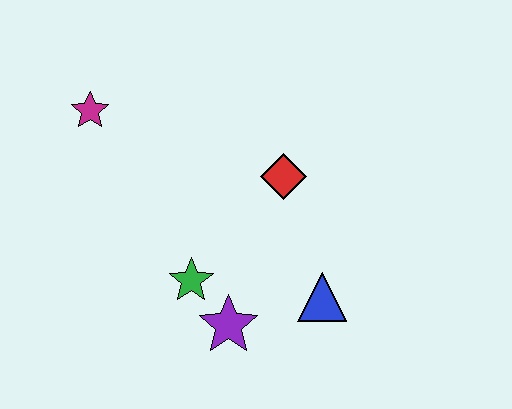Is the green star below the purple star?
No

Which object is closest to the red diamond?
The blue triangle is closest to the red diamond.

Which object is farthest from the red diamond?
The magenta star is farthest from the red diamond.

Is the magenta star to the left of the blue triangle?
Yes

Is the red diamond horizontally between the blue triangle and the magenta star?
Yes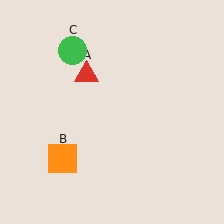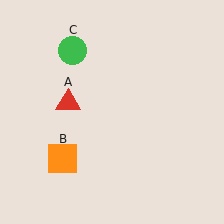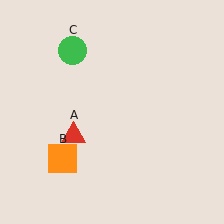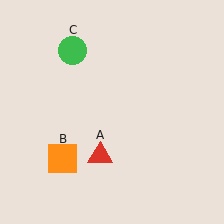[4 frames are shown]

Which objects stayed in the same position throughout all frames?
Orange square (object B) and green circle (object C) remained stationary.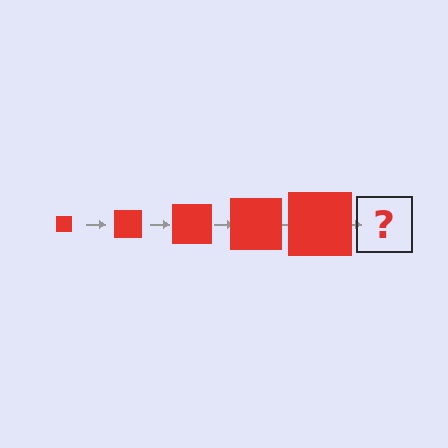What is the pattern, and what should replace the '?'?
The pattern is that the square gets progressively larger each step. The '?' should be a red square, larger than the previous one.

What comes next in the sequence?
The next element should be a red square, larger than the previous one.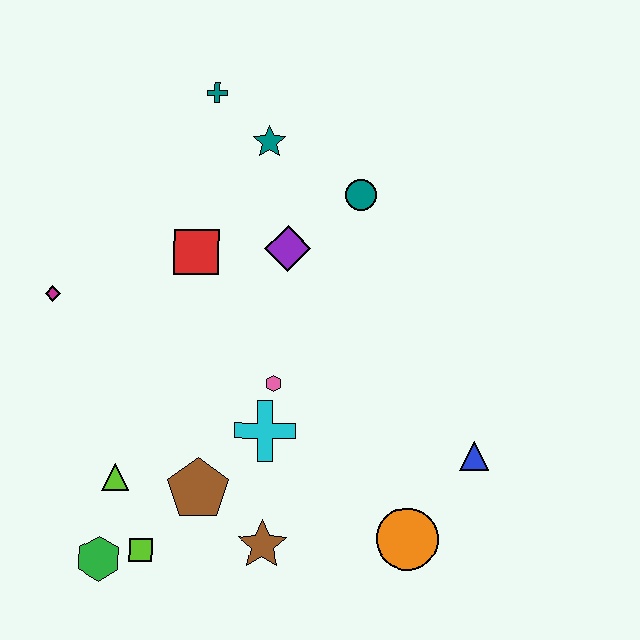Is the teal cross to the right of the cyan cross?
No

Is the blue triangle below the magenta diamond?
Yes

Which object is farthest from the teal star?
The green hexagon is farthest from the teal star.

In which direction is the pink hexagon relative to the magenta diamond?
The pink hexagon is to the right of the magenta diamond.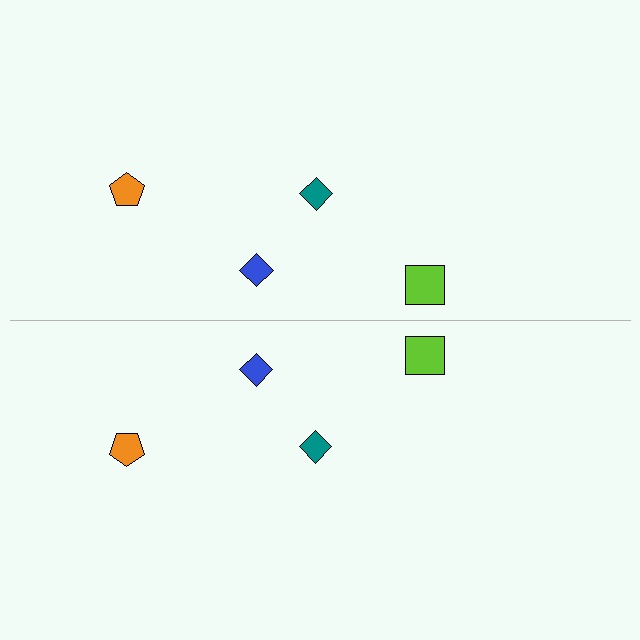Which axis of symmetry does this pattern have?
The pattern has a horizontal axis of symmetry running through the center of the image.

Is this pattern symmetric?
Yes, this pattern has bilateral (reflection) symmetry.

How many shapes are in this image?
There are 8 shapes in this image.